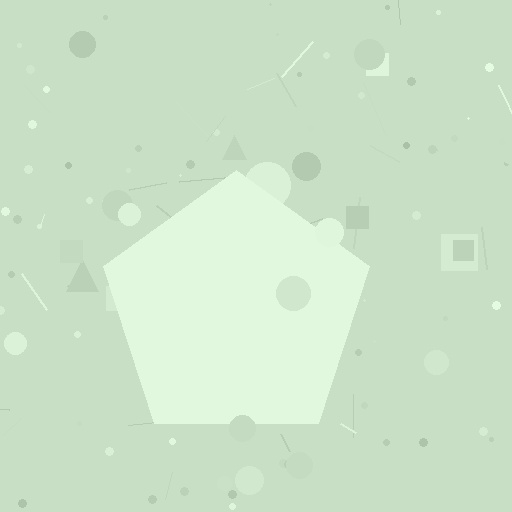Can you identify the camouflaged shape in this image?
The camouflaged shape is a pentagon.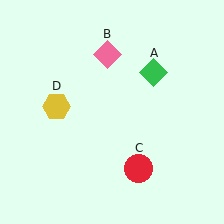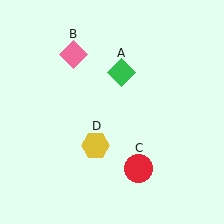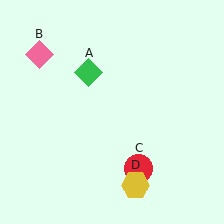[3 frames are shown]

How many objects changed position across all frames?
3 objects changed position: green diamond (object A), pink diamond (object B), yellow hexagon (object D).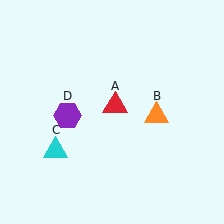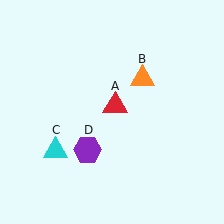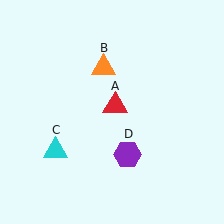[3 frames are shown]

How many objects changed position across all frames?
2 objects changed position: orange triangle (object B), purple hexagon (object D).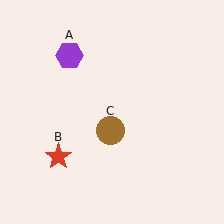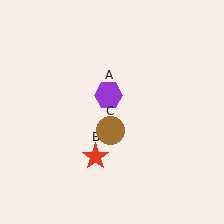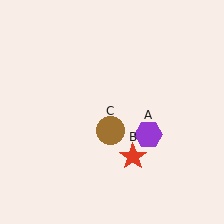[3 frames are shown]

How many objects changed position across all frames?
2 objects changed position: purple hexagon (object A), red star (object B).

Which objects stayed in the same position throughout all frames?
Brown circle (object C) remained stationary.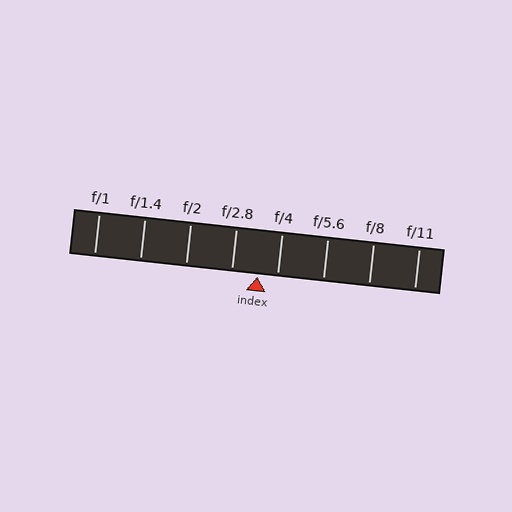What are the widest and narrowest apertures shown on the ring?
The widest aperture shown is f/1 and the narrowest is f/11.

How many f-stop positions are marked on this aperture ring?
There are 8 f-stop positions marked.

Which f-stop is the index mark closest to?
The index mark is closest to f/4.